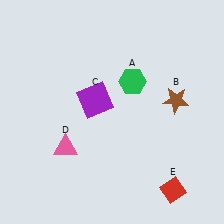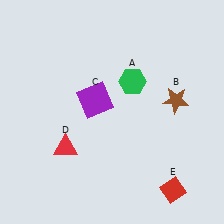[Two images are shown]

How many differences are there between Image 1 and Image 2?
There is 1 difference between the two images.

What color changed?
The triangle (D) changed from pink in Image 1 to red in Image 2.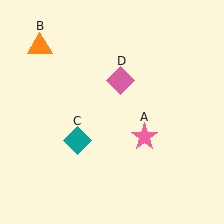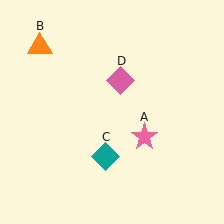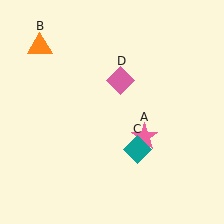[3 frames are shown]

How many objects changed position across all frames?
1 object changed position: teal diamond (object C).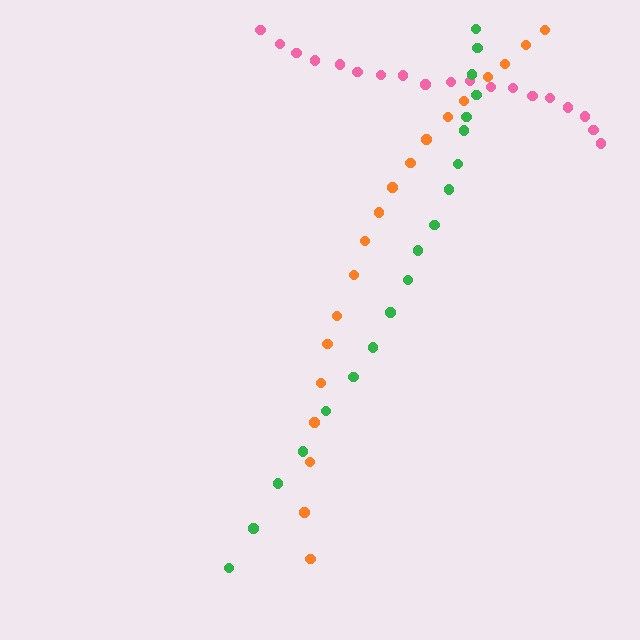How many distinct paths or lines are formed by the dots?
There are 3 distinct paths.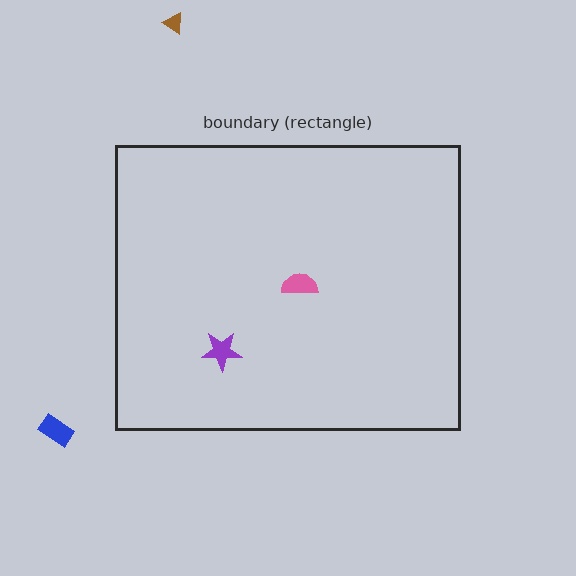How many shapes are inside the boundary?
2 inside, 2 outside.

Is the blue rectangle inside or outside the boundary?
Outside.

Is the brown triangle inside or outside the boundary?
Outside.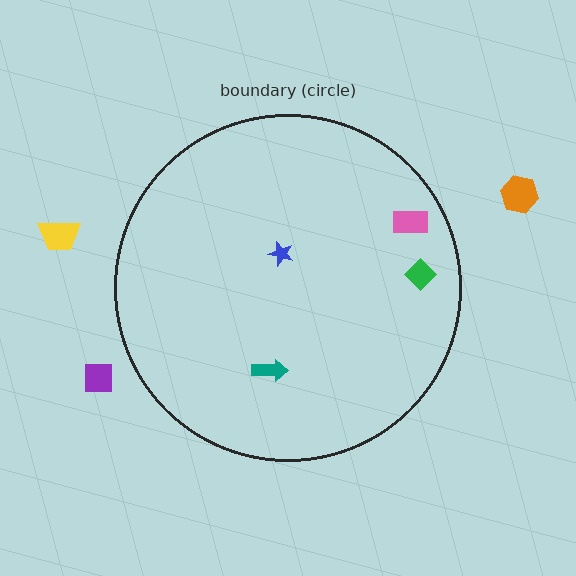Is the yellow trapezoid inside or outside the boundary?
Outside.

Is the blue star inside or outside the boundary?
Inside.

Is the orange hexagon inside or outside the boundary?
Outside.